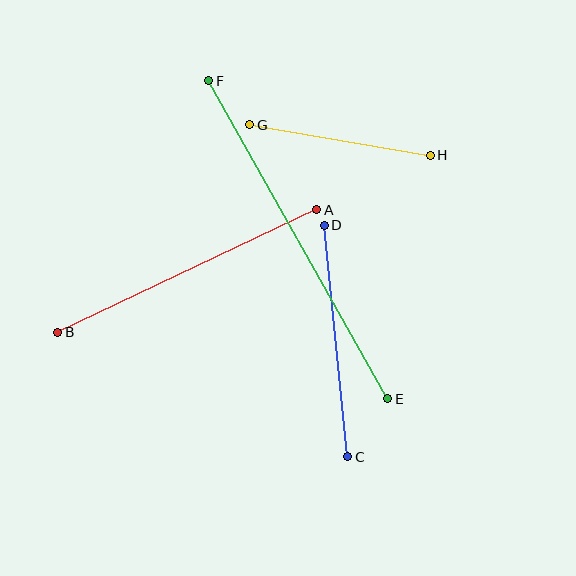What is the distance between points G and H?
The distance is approximately 183 pixels.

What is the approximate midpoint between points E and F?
The midpoint is at approximately (298, 240) pixels.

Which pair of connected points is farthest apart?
Points E and F are farthest apart.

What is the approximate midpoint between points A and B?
The midpoint is at approximately (187, 271) pixels.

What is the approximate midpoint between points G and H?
The midpoint is at approximately (340, 140) pixels.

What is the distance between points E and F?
The distance is approximately 365 pixels.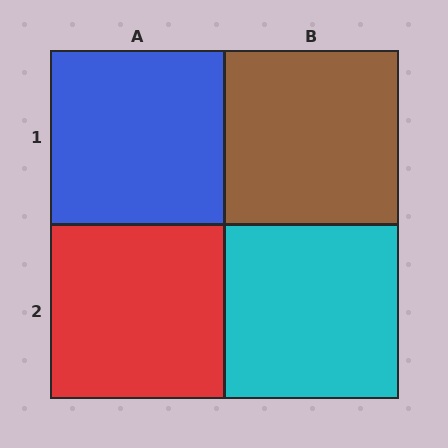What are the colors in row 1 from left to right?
Blue, brown.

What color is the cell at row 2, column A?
Red.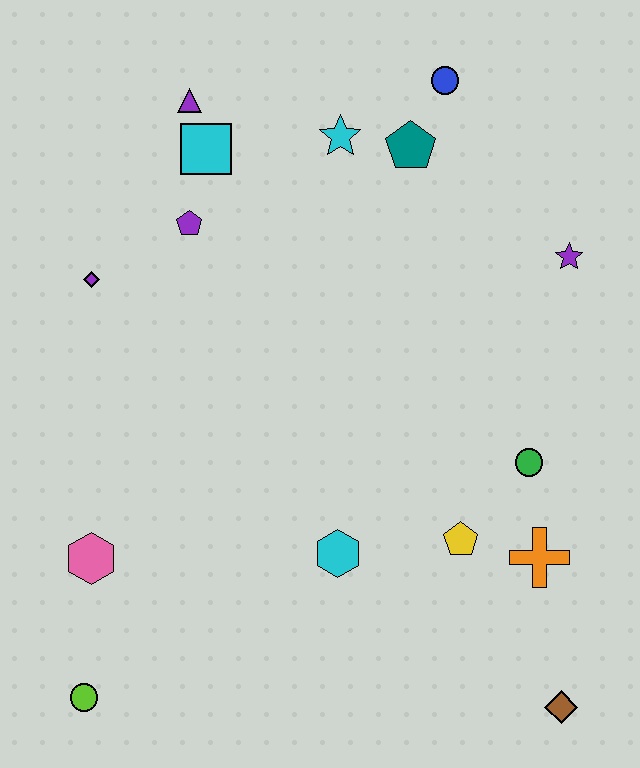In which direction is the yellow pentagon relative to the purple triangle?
The yellow pentagon is below the purple triangle.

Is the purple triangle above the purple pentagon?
Yes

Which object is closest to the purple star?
The teal pentagon is closest to the purple star.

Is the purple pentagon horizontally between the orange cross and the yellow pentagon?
No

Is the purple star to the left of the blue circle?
No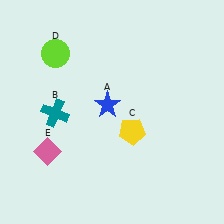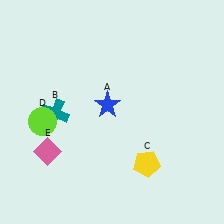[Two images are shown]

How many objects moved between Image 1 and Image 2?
2 objects moved between the two images.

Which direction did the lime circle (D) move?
The lime circle (D) moved down.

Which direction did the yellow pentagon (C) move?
The yellow pentagon (C) moved down.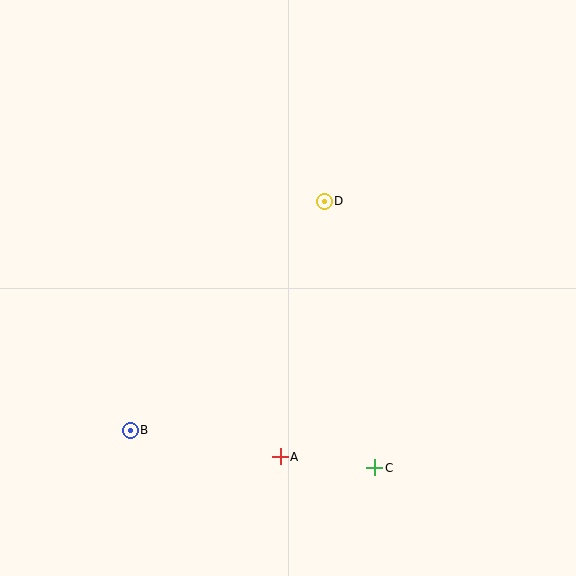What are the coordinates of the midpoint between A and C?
The midpoint between A and C is at (328, 462).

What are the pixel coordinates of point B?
Point B is at (130, 430).